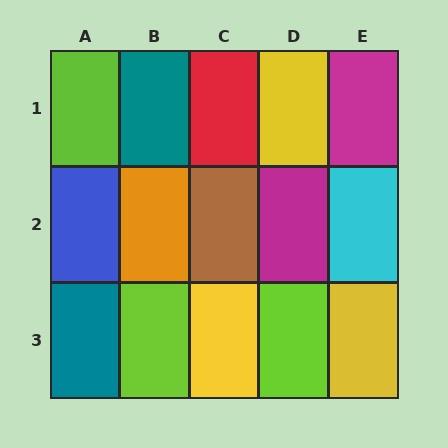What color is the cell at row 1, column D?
Yellow.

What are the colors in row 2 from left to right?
Blue, orange, brown, magenta, cyan.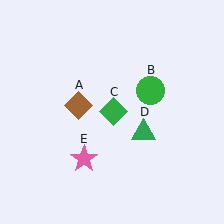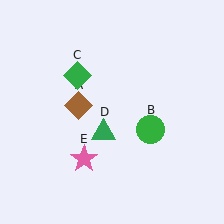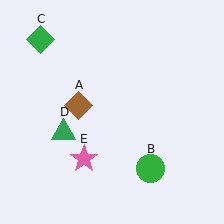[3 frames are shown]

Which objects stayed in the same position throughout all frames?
Brown diamond (object A) and pink star (object E) remained stationary.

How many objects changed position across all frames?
3 objects changed position: green circle (object B), green diamond (object C), green triangle (object D).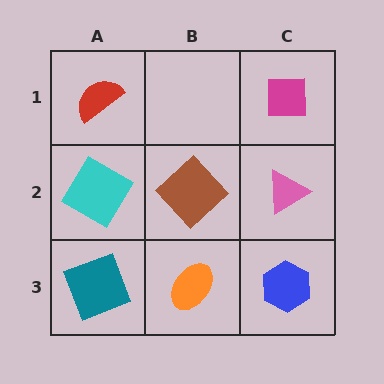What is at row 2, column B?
A brown diamond.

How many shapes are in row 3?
3 shapes.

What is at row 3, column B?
An orange ellipse.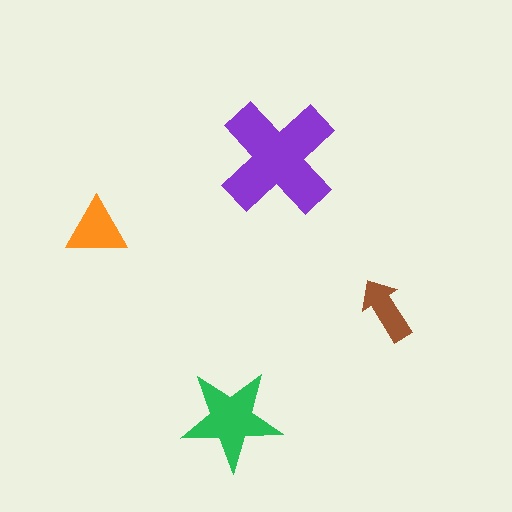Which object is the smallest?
The brown arrow.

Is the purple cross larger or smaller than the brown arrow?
Larger.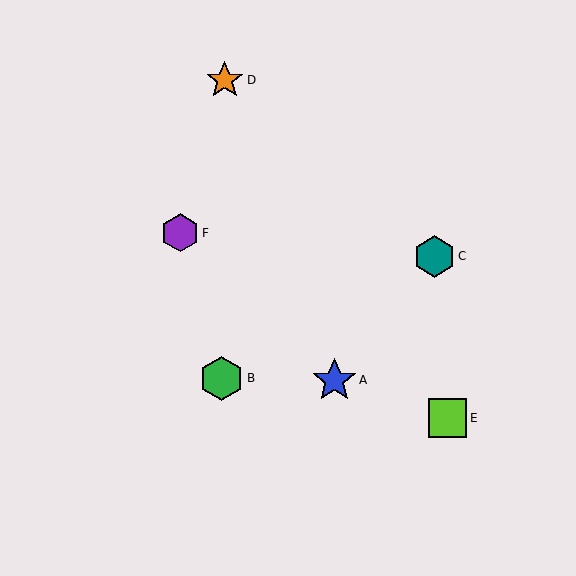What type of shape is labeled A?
Shape A is a blue star.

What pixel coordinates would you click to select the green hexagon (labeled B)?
Click at (222, 379) to select the green hexagon B.